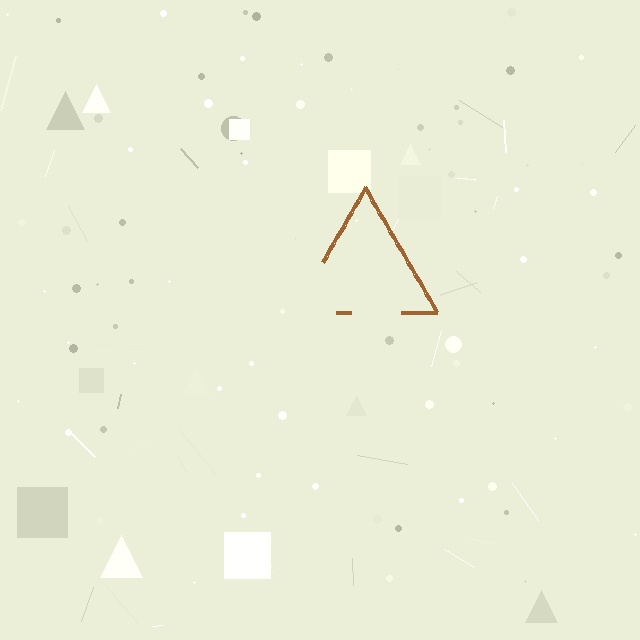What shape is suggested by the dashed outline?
The dashed outline suggests a triangle.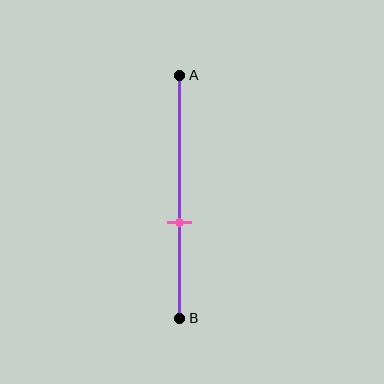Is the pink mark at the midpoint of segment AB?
No, the mark is at about 60% from A, not at the 50% midpoint.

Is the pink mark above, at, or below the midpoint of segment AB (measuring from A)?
The pink mark is below the midpoint of segment AB.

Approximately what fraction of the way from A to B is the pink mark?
The pink mark is approximately 60% of the way from A to B.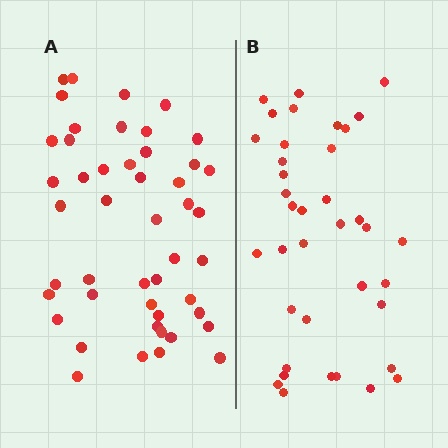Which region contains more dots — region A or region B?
Region A (the left region) has more dots.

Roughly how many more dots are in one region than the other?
Region A has roughly 8 or so more dots than region B.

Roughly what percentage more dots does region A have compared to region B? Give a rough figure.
About 25% more.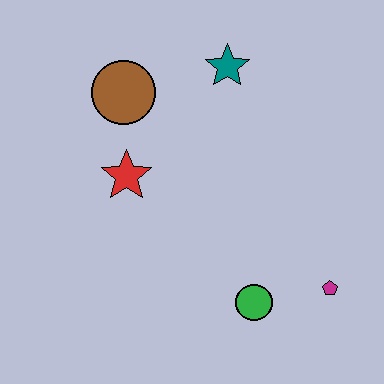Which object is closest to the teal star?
The brown circle is closest to the teal star.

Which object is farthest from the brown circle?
The magenta pentagon is farthest from the brown circle.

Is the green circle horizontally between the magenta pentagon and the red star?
Yes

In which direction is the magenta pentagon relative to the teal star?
The magenta pentagon is below the teal star.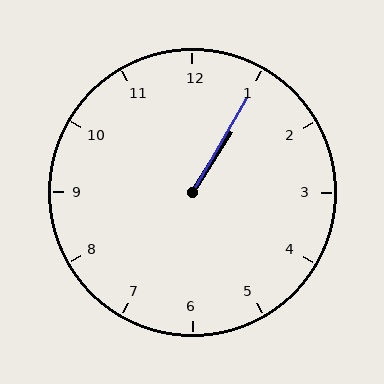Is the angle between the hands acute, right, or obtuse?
It is acute.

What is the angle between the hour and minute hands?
Approximately 2 degrees.